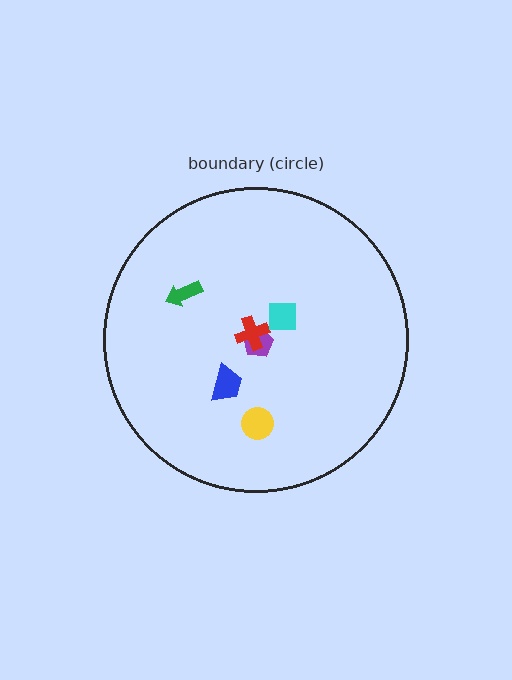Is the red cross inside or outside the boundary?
Inside.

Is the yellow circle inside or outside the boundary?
Inside.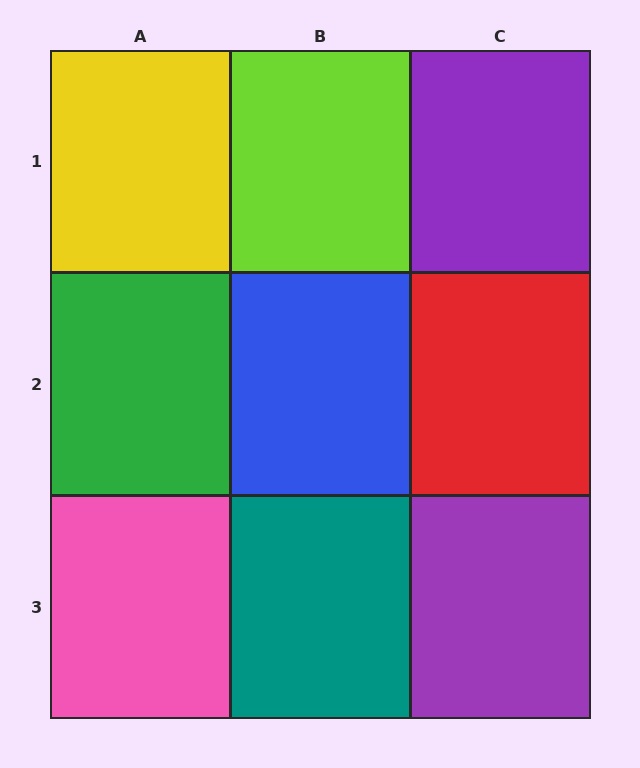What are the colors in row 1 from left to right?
Yellow, lime, purple.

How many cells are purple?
2 cells are purple.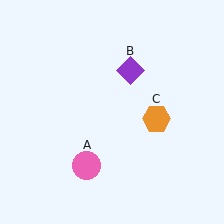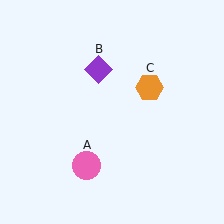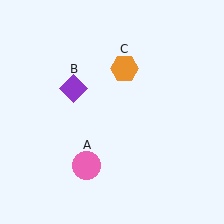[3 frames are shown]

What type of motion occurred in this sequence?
The purple diamond (object B), orange hexagon (object C) rotated counterclockwise around the center of the scene.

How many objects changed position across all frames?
2 objects changed position: purple diamond (object B), orange hexagon (object C).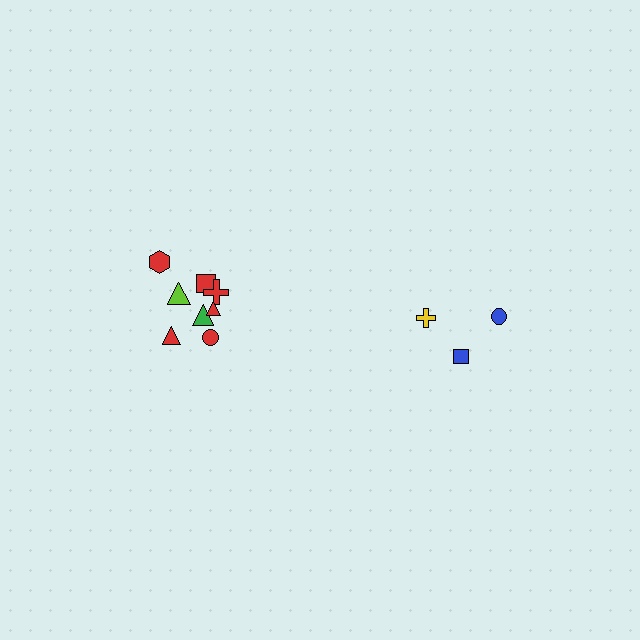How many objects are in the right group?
There are 3 objects.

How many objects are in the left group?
There are 8 objects.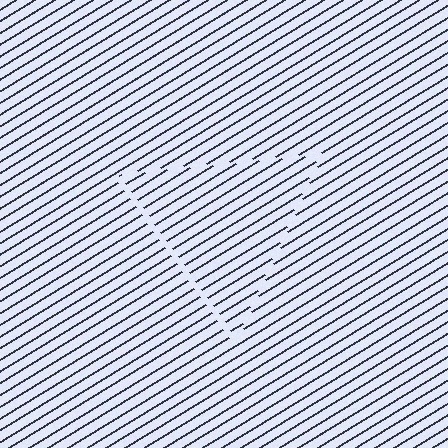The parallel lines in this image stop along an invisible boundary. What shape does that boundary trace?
An illusory triangle. The interior of the shape contains the same grating, shifted by half a period — the contour is defined by the phase discontinuity where line-ends from the inner and outer gratings abut.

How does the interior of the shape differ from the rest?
The interior of the shape contains the same grating, shifted by half a period — the contour is defined by the phase discontinuity where line-ends from the inner and outer gratings abut.